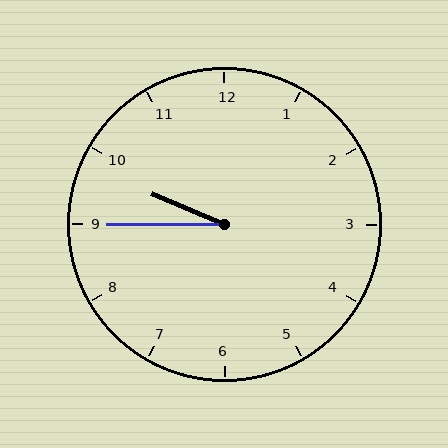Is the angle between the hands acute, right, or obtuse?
It is acute.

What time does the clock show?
9:45.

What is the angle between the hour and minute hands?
Approximately 22 degrees.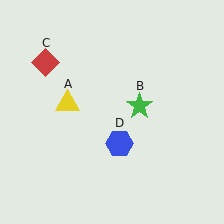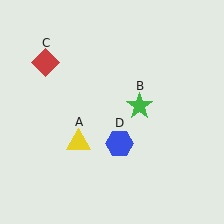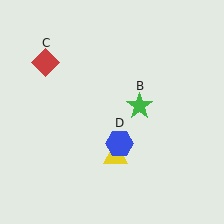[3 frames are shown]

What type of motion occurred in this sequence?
The yellow triangle (object A) rotated counterclockwise around the center of the scene.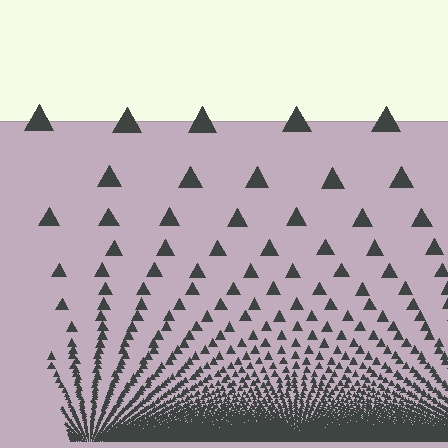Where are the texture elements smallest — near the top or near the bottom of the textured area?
Near the bottom.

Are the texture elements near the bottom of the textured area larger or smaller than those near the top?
Smaller. The gradient is inverted — elements near the bottom are smaller and denser.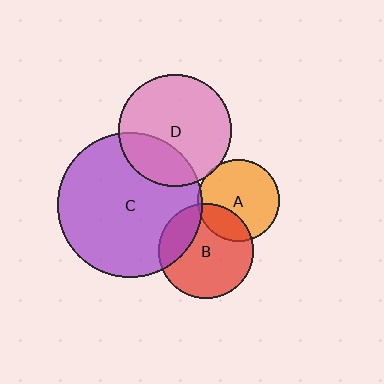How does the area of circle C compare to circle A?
Approximately 3.1 times.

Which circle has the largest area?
Circle C (purple).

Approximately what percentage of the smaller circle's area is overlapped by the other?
Approximately 25%.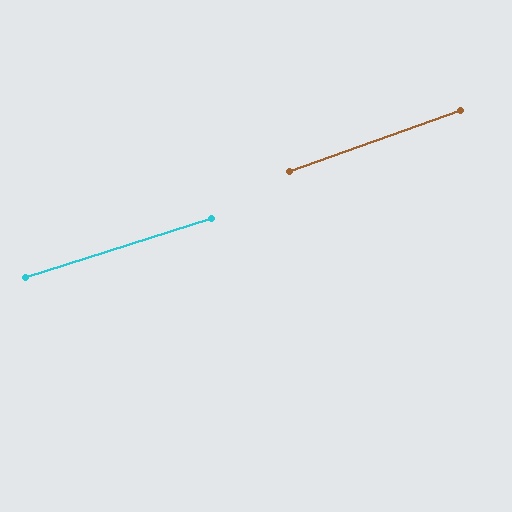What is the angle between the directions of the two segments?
Approximately 2 degrees.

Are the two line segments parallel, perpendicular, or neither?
Parallel — their directions differ by only 1.9°.